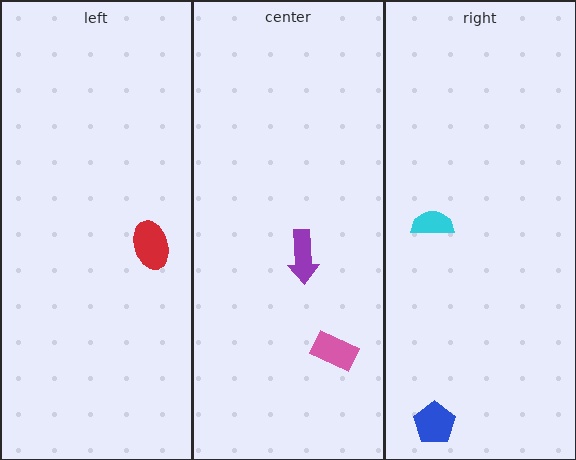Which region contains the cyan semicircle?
The right region.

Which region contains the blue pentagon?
The right region.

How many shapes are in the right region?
2.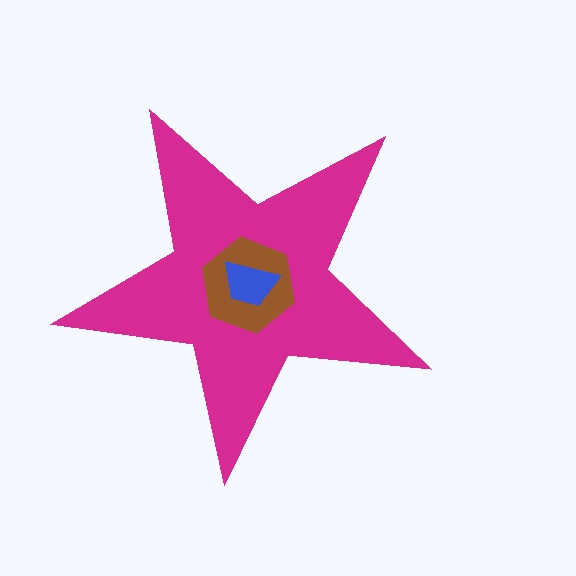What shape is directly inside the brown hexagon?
The blue trapezoid.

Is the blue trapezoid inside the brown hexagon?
Yes.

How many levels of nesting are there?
3.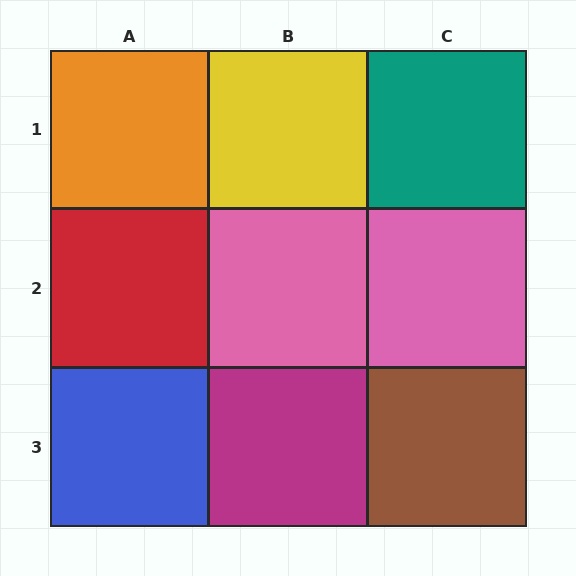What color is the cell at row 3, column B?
Magenta.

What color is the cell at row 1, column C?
Teal.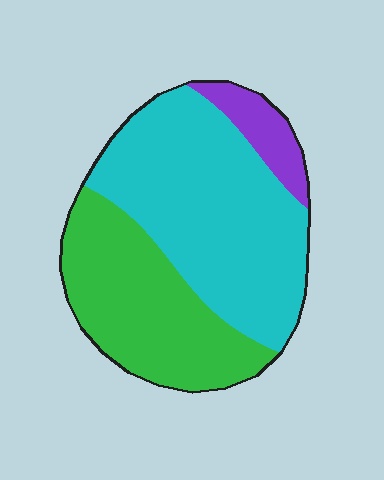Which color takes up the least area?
Purple, at roughly 10%.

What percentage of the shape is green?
Green takes up about three eighths (3/8) of the shape.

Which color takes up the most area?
Cyan, at roughly 55%.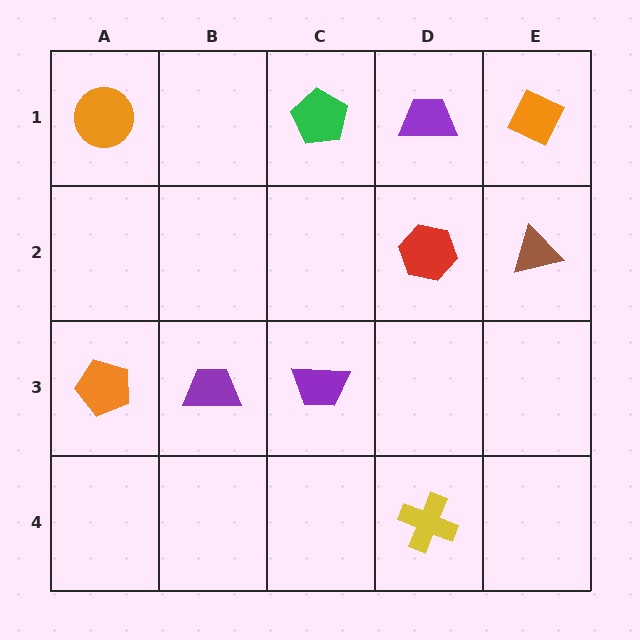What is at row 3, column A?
An orange pentagon.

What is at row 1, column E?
An orange diamond.